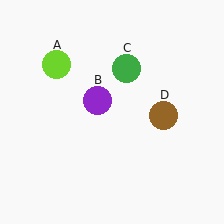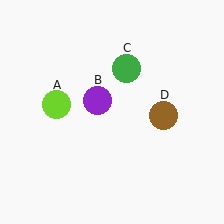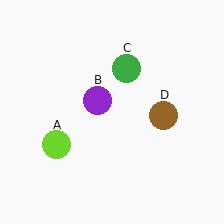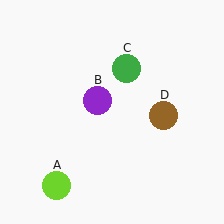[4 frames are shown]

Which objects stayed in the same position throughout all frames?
Purple circle (object B) and green circle (object C) and brown circle (object D) remained stationary.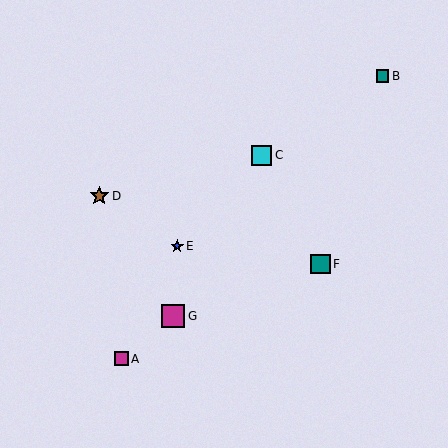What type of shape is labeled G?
Shape G is a magenta square.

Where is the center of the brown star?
The center of the brown star is at (99, 196).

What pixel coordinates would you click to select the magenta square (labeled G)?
Click at (173, 316) to select the magenta square G.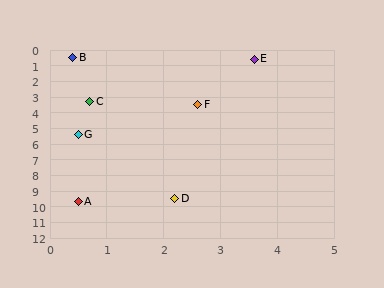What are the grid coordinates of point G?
Point G is at approximately (0.5, 5.4).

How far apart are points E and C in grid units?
Points E and C are about 4.0 grid units apart.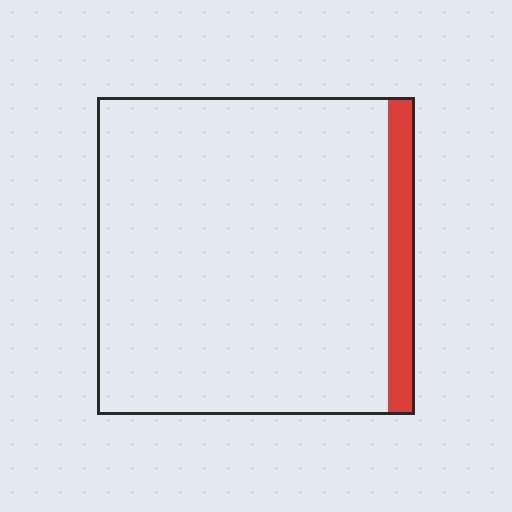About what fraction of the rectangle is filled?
About one tenth (1/10).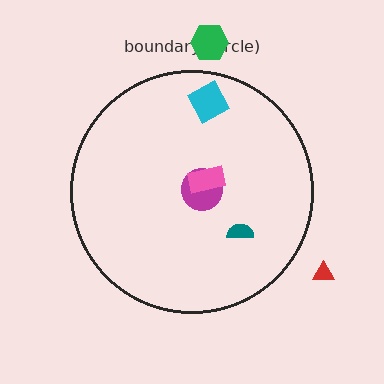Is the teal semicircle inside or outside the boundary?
Inside.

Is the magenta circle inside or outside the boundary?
Inside.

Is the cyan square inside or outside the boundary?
Inside.